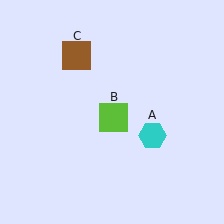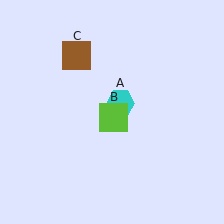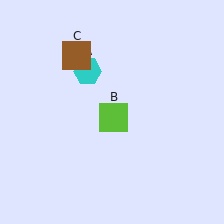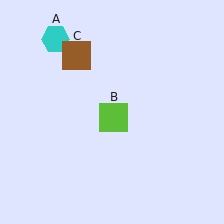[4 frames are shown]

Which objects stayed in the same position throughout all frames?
Lime square (object B) and brown square (object C) remained stationary.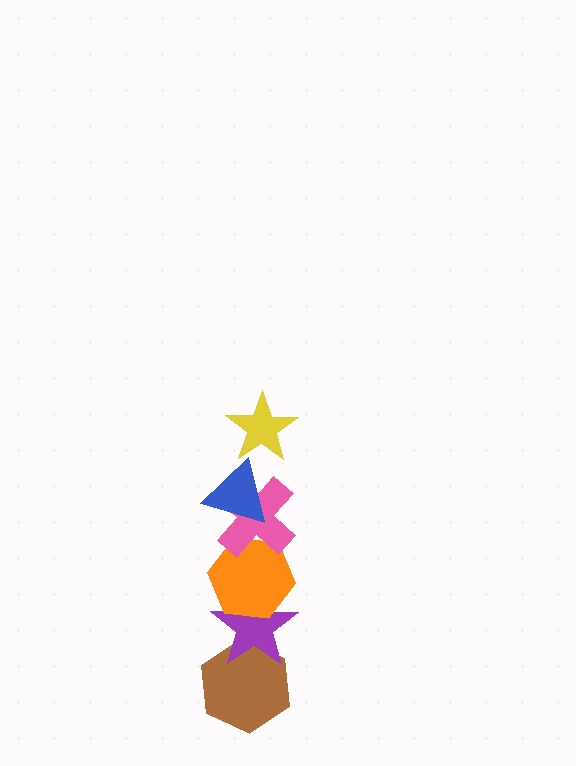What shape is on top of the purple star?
The orange hexagon is on top of the purple star.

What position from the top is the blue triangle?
The blue triangle is 2nd from the top.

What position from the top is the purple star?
The purple star is 5th from the top.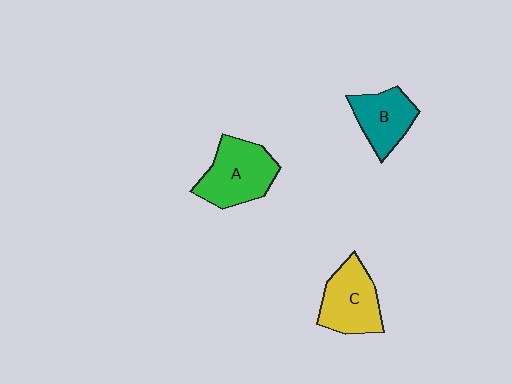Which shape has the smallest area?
Shape B (teal).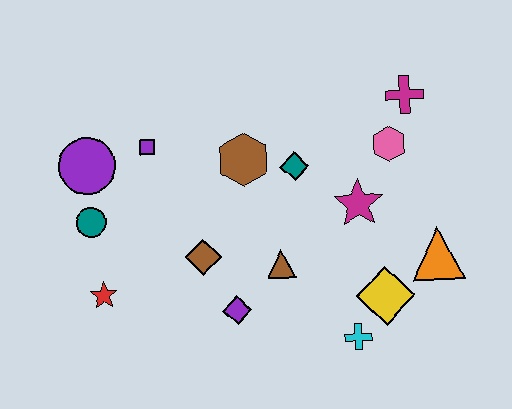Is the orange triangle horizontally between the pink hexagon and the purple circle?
No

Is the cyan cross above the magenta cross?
No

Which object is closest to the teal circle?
The purple circle is closest to the teal circle.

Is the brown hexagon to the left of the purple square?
No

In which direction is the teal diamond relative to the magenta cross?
The teal diamond is to the left of the magenta cross.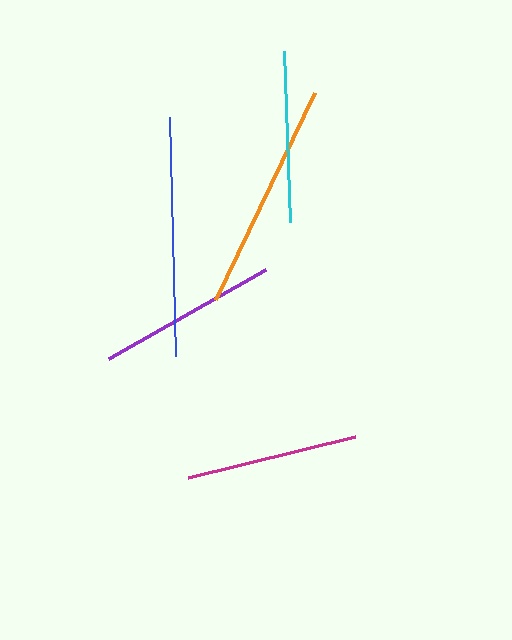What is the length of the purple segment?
The purple segment is approximately 181 pixels long.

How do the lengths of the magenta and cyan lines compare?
The magenta and cyan lines are approximately the same length.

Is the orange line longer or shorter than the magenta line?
The orange line is longer than the magenta line.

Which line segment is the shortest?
The cyan line is the shortest at approximately 171 pixels.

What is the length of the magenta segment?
The magenta segment is approximately 172 pixels long.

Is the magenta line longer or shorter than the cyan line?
The magenta line is longer than the cyan line.